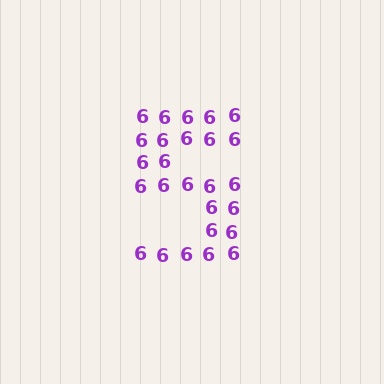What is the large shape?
The large shape is the digit 5.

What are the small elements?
The small elements are digit 6's.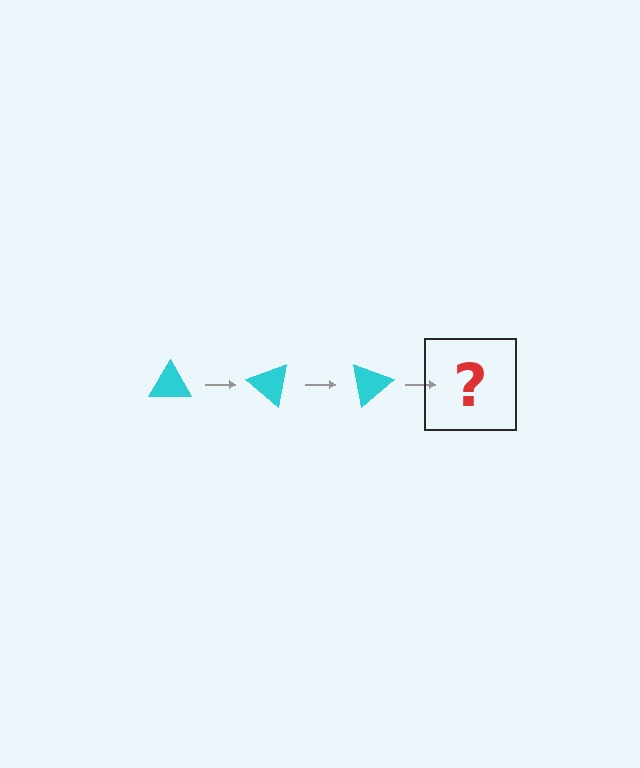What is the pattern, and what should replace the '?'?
The pattern is that the triangle rotates 40 degrees each step. The '?' should be a cyan triangle rotated 120 degrees.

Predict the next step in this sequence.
The next step is a cyan triangle rotated 120 degrees.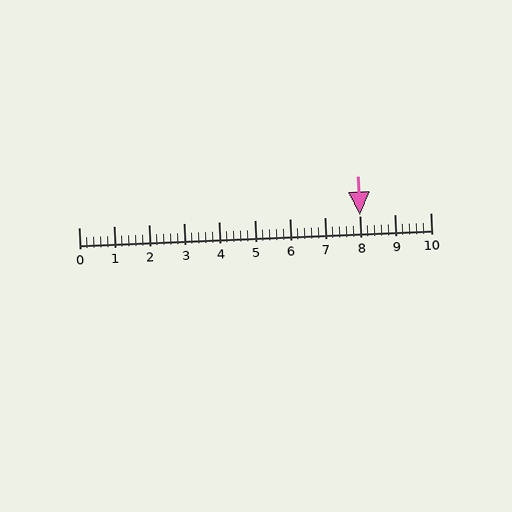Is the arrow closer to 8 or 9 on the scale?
The arrow is closer to 8.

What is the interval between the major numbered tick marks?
The major tick marks are spaced 1 units apart.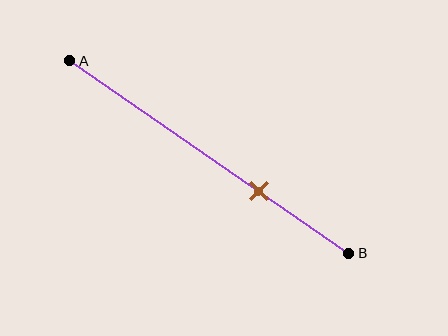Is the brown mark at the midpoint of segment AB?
No, the mark is at about 70% from A, not at the 50% midpoint.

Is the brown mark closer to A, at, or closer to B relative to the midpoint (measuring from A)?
The brown mark is closer to point B than the midpoint of segment AB.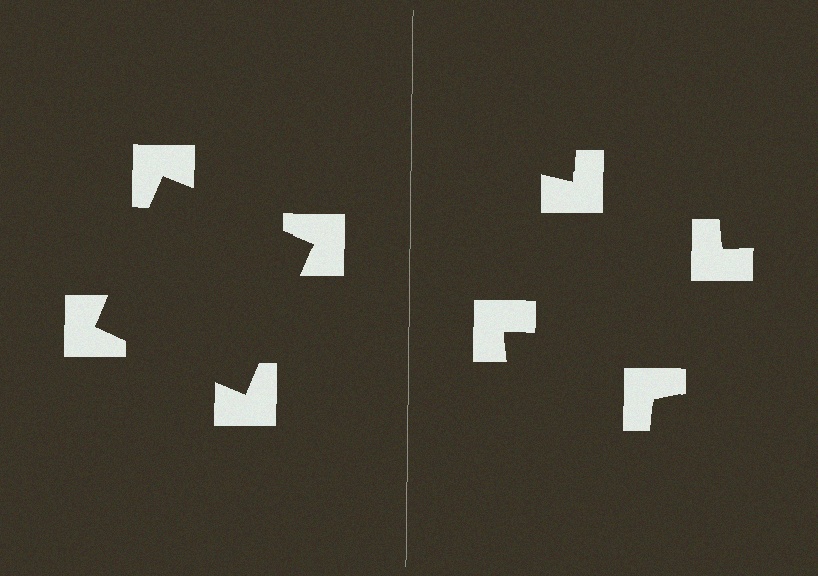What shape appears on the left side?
An illusory square.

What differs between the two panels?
The notched squares are positioned identically on both sides; only the wedge orientations differ. On the left they align to a square; on the right they are misaligned.